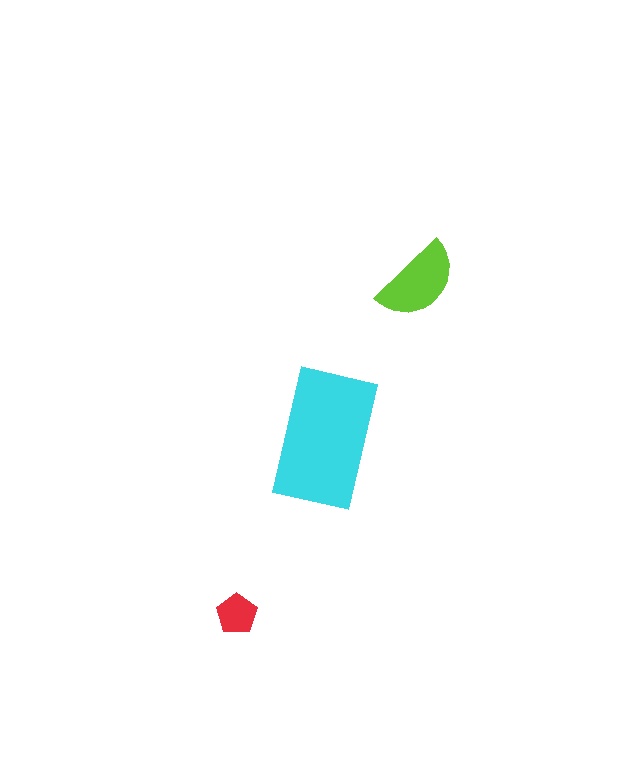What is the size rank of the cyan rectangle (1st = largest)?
1st.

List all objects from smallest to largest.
The red pentagon, the lime semicircle, the cyan rectangle.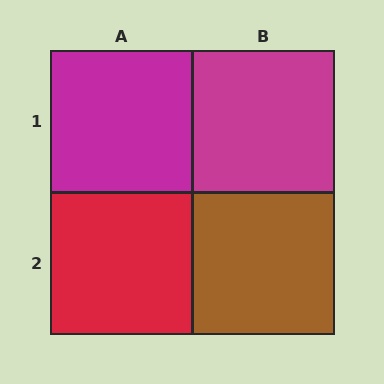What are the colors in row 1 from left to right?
Magenta, magenta.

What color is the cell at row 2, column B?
Brown.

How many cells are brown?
1 cell is brown.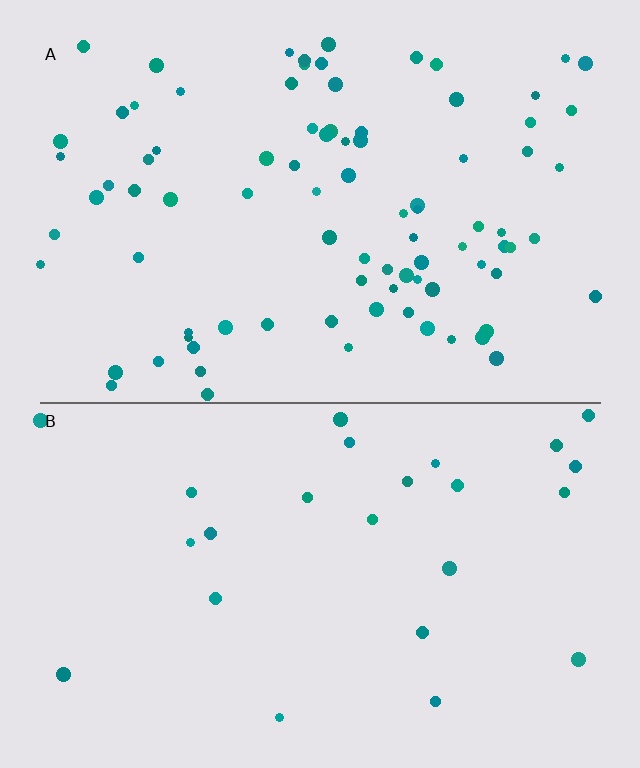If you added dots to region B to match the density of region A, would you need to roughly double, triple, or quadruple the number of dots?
Approximately quadruple.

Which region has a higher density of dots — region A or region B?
A (the top).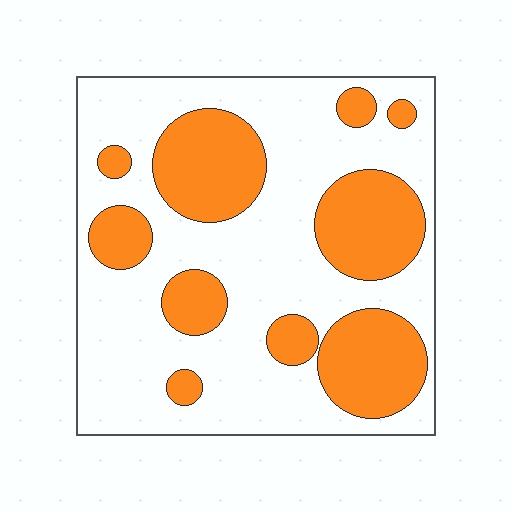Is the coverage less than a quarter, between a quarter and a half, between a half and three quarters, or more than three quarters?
Between a quarter and a half.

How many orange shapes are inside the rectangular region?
10.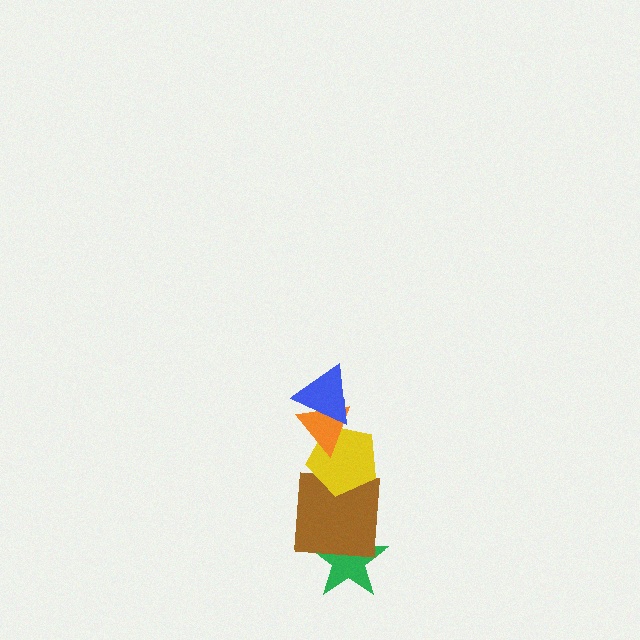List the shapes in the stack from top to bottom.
From top to bottom: the blue triangle, the orange triangle, the yellow pentagon, the brown square, the green star.